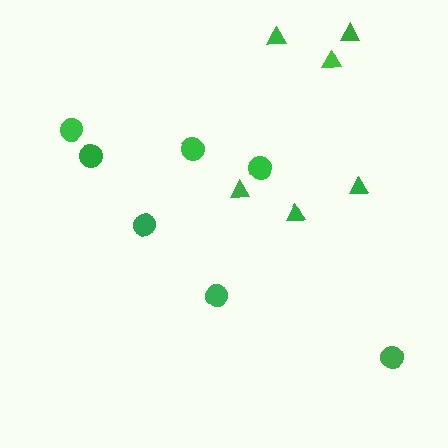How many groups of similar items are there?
There are 2 groups: one group of triangles (6) and one group of circles (7).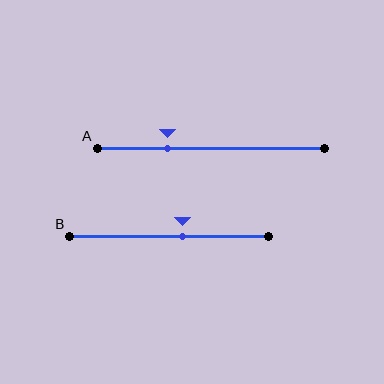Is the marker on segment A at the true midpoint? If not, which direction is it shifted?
No, the marker on segment A is shifted to the left by about 19% of the segment length.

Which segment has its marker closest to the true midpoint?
Segment B has its marker closest to the true midpoint.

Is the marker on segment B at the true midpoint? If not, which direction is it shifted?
No, the marker on segment B is shifted to the right by about 7% of the segment length.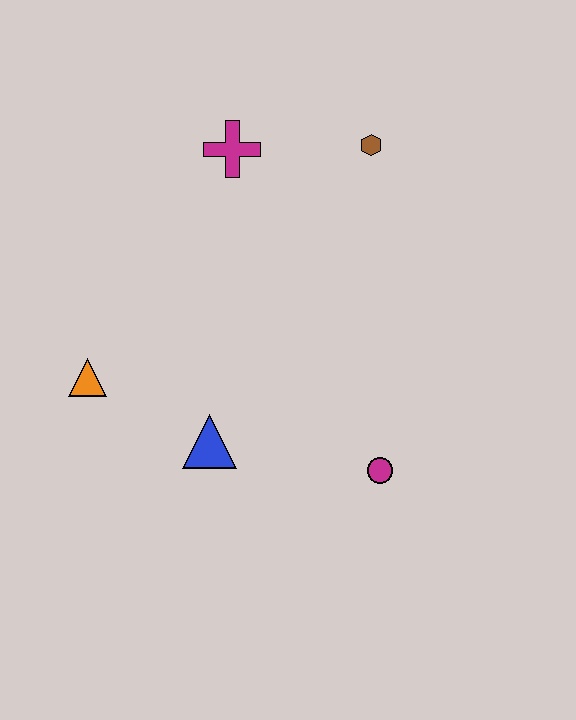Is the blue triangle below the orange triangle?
Yes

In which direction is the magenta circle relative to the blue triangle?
The magenta circle is to the right of the blue triangle.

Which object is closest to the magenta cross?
The brown hexagon is closest to the magenta cross.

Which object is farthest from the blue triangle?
The brown hexagon is farthest from the blue triangle.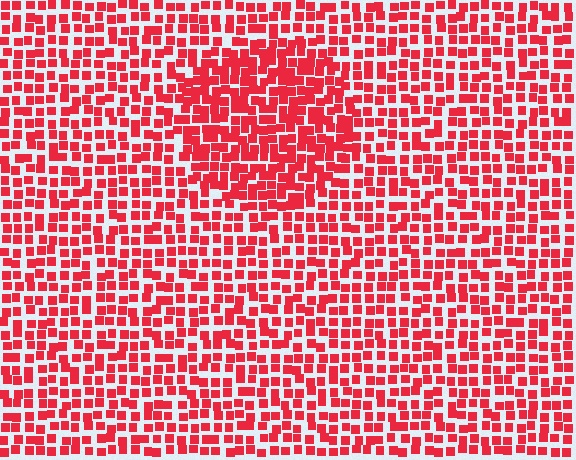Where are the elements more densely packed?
The elements are more densely packed inside the circle boundary.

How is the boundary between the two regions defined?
The boundary is defined by a change in element density (approximately 1.5x ratio). All elements are the same color, size, and shape.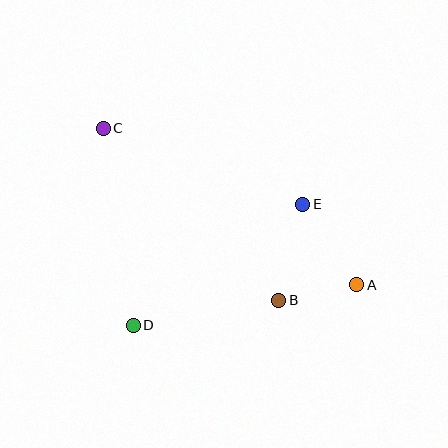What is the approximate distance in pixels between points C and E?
The distance between C and E is approximately 213 pixels.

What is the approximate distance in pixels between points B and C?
The distance between B and C is approximately 246 pixels.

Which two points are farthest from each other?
Points A and C are farthest from each other.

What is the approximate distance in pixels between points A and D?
The distance between A and D is approximately 227 pixels.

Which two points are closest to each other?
Points A and B are closest to each other.